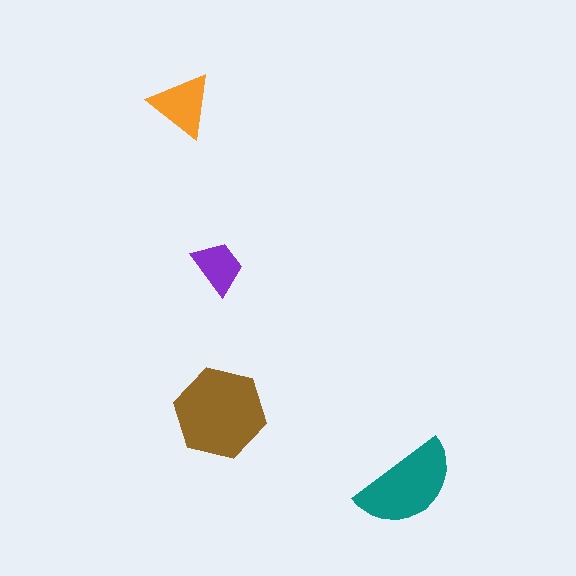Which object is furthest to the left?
The orange triangle is leftmost.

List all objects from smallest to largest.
The purple trapezoid, the orange triangle, the teal semicircle, the brown hexagon.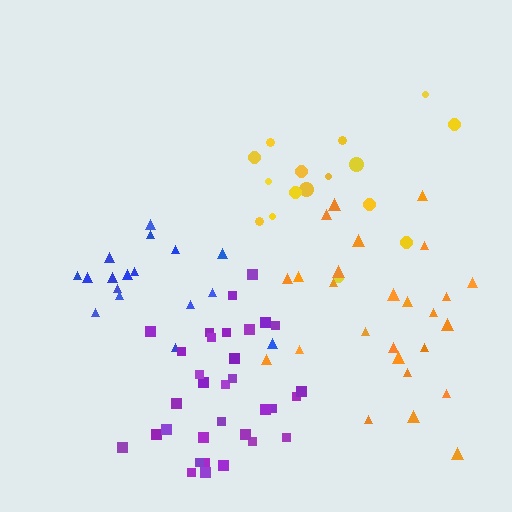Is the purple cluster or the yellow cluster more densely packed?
Purple.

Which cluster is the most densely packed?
Blue.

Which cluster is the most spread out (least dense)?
Orange.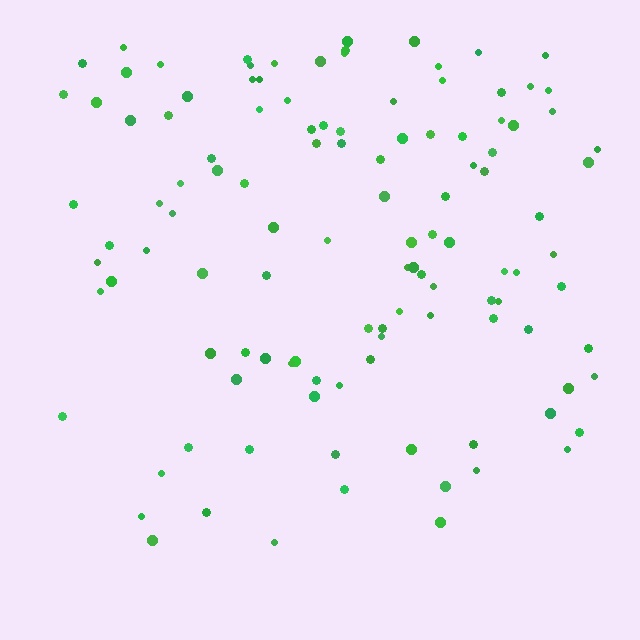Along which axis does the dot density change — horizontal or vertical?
Vertical.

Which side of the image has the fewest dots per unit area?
The bottom.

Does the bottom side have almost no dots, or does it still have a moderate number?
Still a moderate number, just noticeably fewer than the top.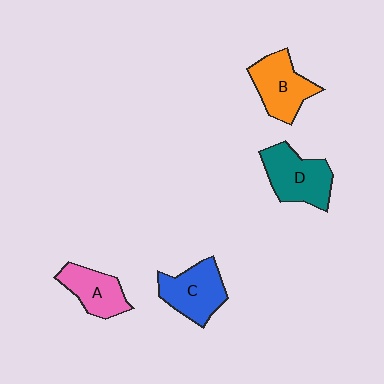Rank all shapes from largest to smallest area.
From largest to smallest: D (teal), C (blue), B (orange), A (pink).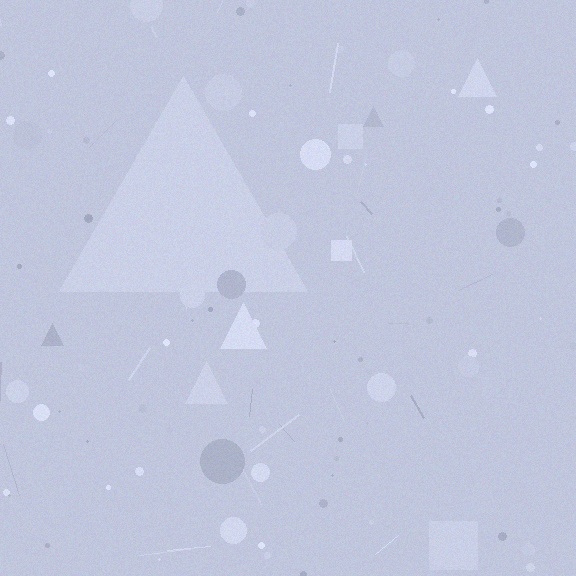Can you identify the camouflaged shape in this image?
The camouflaged shape is a triangle.